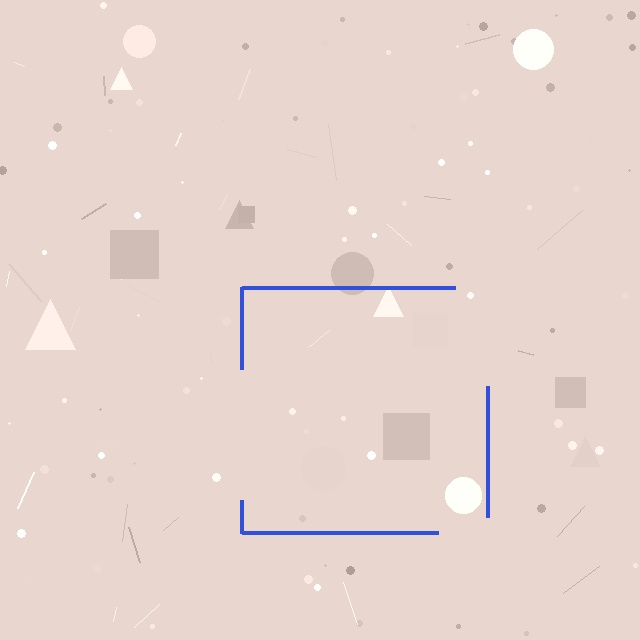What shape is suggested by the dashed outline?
The dashed outline suggests a square.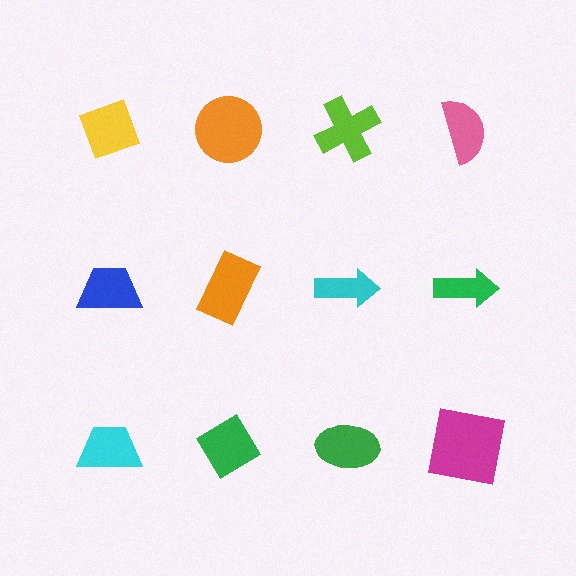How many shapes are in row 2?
4 shapes.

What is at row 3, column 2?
A green diamond.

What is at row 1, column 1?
A yellow diamond.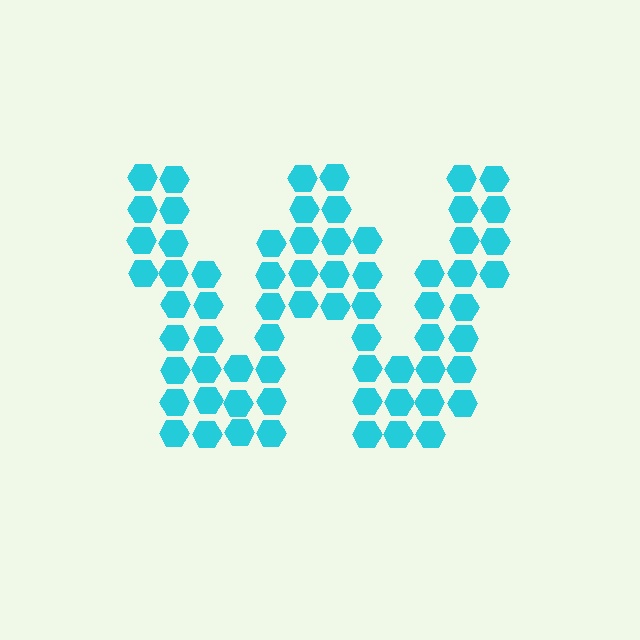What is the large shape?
The large shape is the letter W.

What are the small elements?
The small elements are hexagons.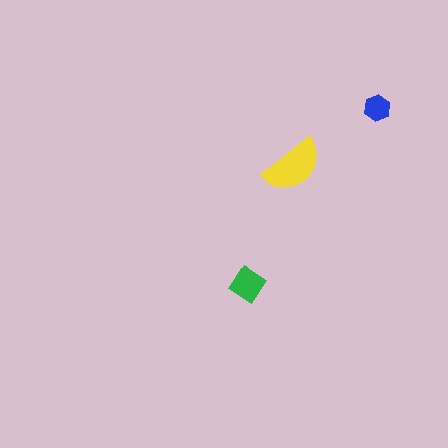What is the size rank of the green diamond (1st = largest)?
2nd.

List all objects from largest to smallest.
The yellow semicircle, the green diamond, the blue hexagon.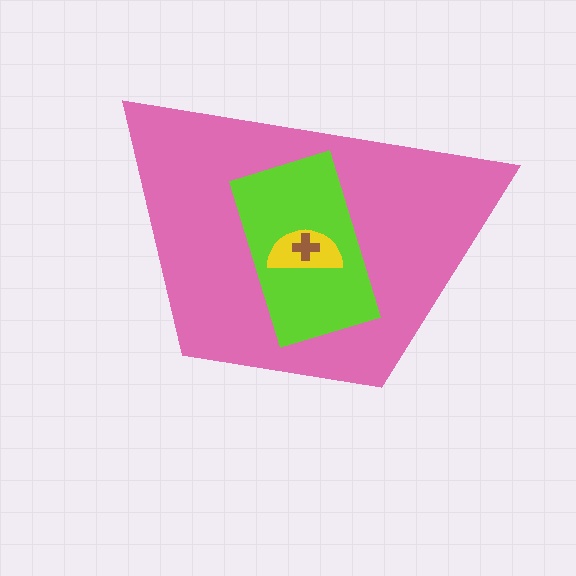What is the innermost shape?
The brown cross.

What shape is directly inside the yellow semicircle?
The brown cross.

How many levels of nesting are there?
4.